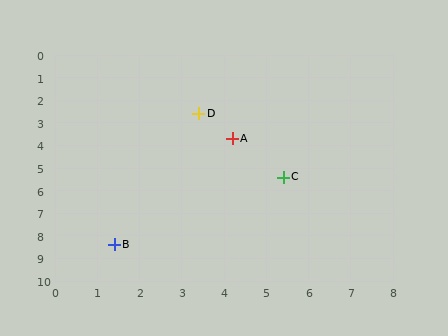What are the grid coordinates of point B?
Point B is at approximately (1.4, 8.4).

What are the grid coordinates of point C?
Point C is at approximately (5.4, 5.4).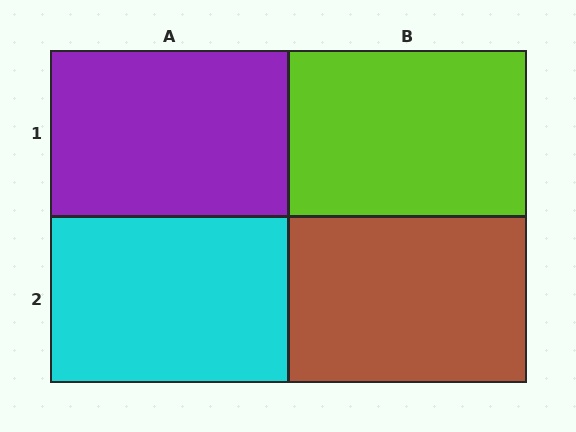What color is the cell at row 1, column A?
Purple.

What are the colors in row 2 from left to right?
Cyan, brown.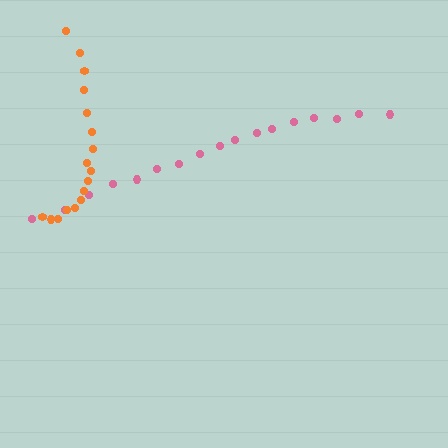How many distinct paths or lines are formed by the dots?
There are 2 distinct paths.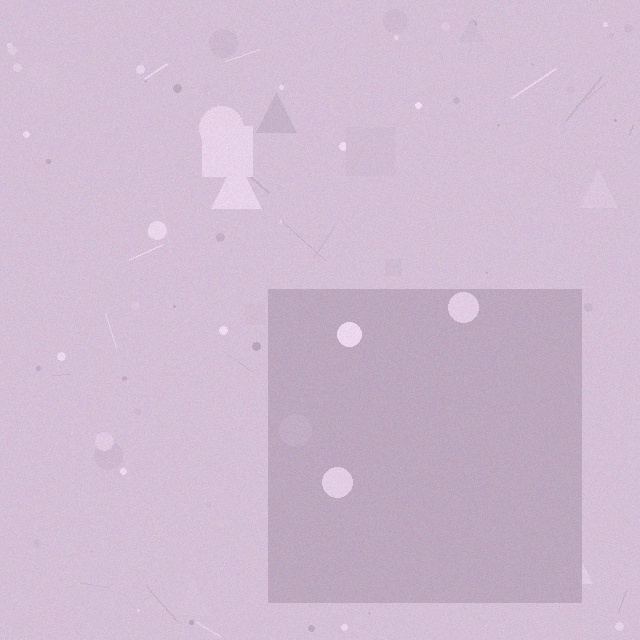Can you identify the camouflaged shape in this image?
The camouflaged shape is a square.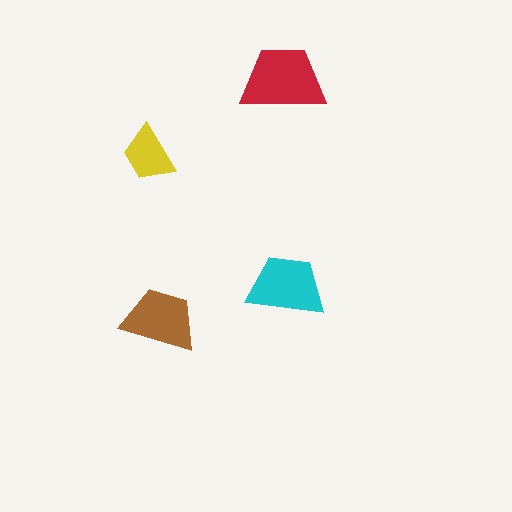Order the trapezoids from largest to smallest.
the red one, the cyan one, the brown one, the yellow one.